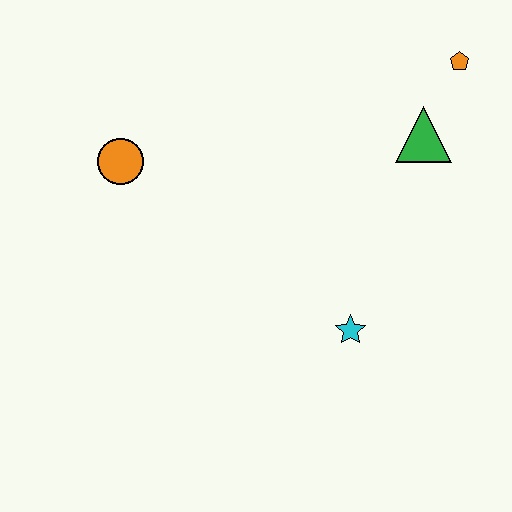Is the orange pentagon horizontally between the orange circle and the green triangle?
No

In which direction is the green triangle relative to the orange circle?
The green triangle is to the right of the orange circle.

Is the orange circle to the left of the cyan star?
Yes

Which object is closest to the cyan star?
The green triangle is closest to the cyan star.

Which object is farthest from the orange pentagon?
The orange circle is farthest from the orange pentagon.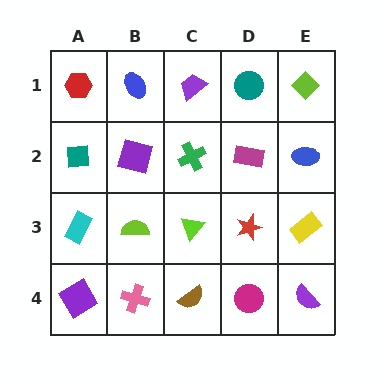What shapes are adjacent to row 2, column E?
A lime diamond (row 1, column E), a yellow rectangle (row 3, column E), a magenta rectangle (row 2, column D).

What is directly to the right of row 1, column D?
A lime diamond.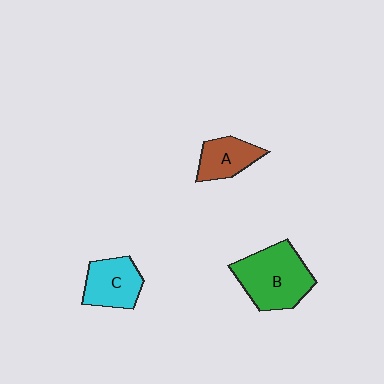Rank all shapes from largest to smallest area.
From largest to smallest: B (green), C (cyan), A (brown).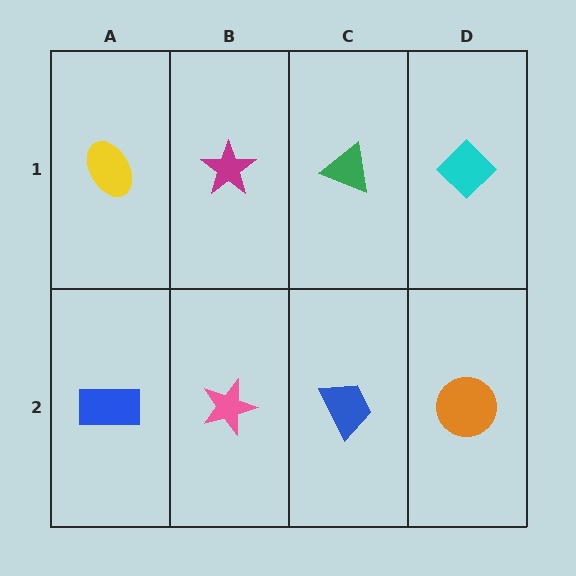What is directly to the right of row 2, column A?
A pink star.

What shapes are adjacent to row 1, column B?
A pink star (row 2, column B), a yellow ellipse (row 1, column A), a green triangle (row 1, column C).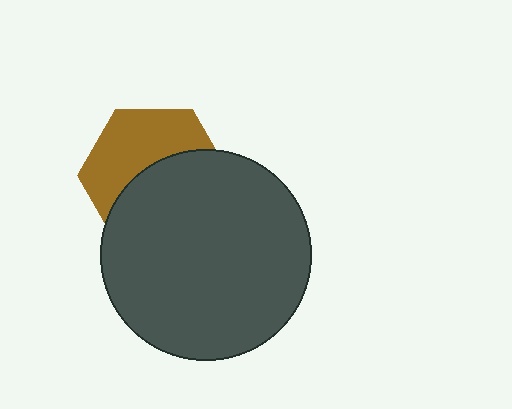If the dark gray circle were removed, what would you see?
You would see the complete brown hexagon.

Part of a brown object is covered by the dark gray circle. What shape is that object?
It is a hexagon.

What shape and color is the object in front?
The object in front is a dark gray circle.